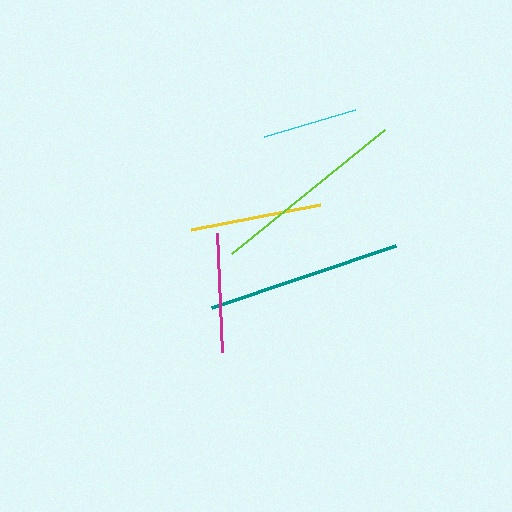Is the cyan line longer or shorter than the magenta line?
The magenta line is longer than the cyan line.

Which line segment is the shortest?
The cyan line is the shortest at approximately 96 pixels.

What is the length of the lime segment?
The lime segment is approximately 197 pixels long.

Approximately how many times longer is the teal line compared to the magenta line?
The teal line is approximately 1.6 times the length of the magenta line.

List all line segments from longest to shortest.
From longest to shortest: lime, teal, yellow, magenta, cyan.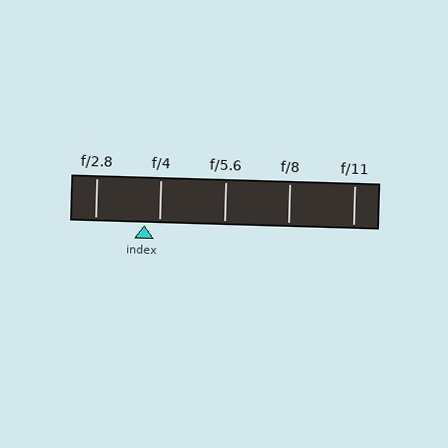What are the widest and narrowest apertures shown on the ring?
The widest aperture shown is f/2.8 and the narrowest is f/11.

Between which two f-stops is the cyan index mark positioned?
The index mark is between f/2.8 and f/4.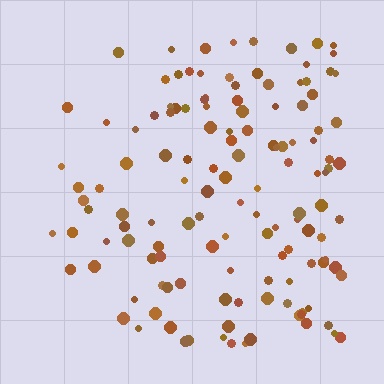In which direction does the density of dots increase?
From left to right, with the right side densest.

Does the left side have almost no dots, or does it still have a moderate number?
Still a moderate number, just noticeably fewer than the right.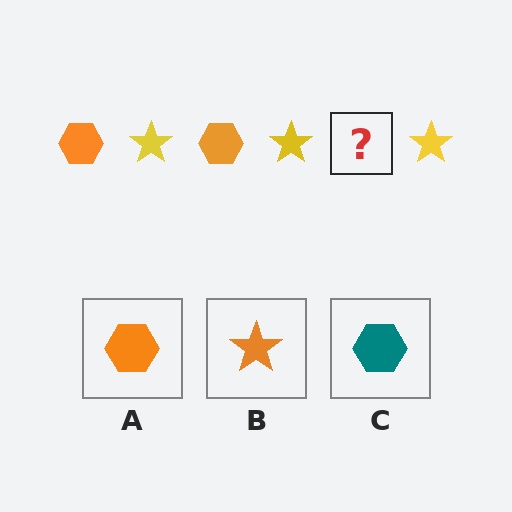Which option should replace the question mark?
Option A.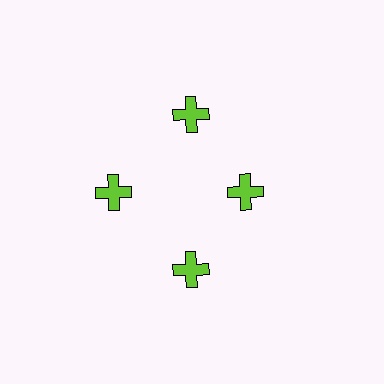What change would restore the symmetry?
The symmetry would be restored by moving it outward, back onto the ring so that all 4 crosses sit at equal angles and equal distance from the center.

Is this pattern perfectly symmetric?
No. The 4 lime crosses are arranged in a ring, but one element near the 3 o'clock position is pulled inward toward the center, breaking the 4-fold rotational symmetry.